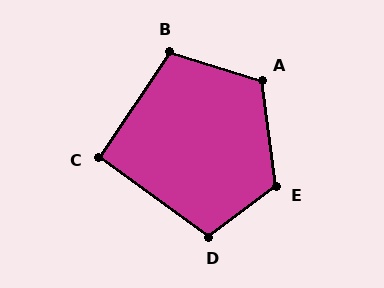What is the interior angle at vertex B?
Approximately 107 degrees (obtuse).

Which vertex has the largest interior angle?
E, at approximately 119 degrees.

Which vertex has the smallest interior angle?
C, at approximately 92 degrees.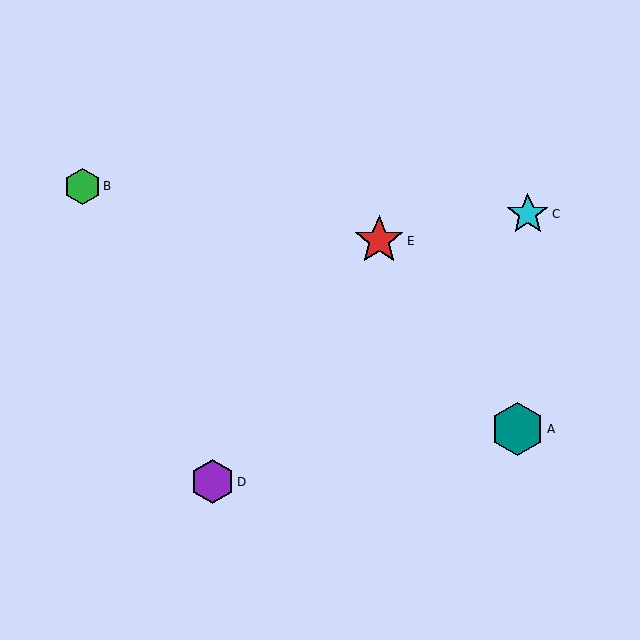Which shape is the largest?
The teal hexagon (labeled A) is the largest.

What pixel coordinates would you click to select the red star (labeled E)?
Click at (379, 241) to select the red star E.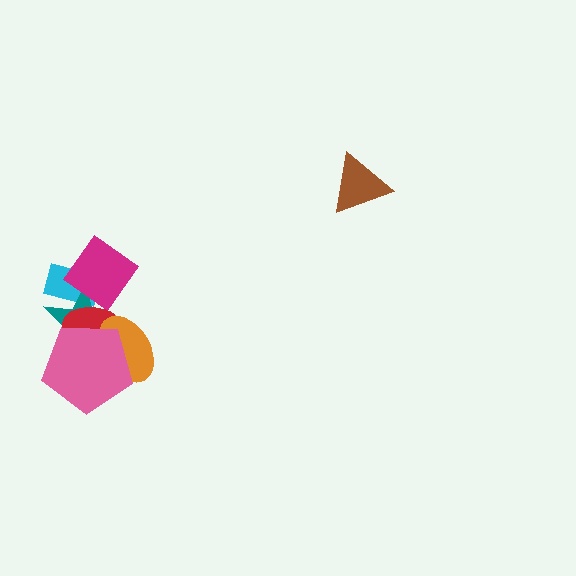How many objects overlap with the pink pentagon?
3 objects overlap with the pink pentagon.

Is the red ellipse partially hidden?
Yes, it is partially covered by another shape.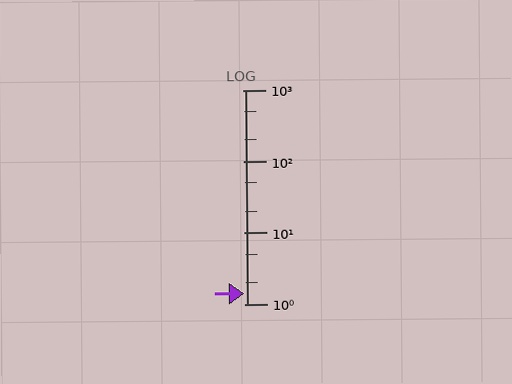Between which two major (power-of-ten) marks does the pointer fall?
The pointer is between 1 and 10.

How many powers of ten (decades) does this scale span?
The scale spans 3 decades, from 1 to 1000.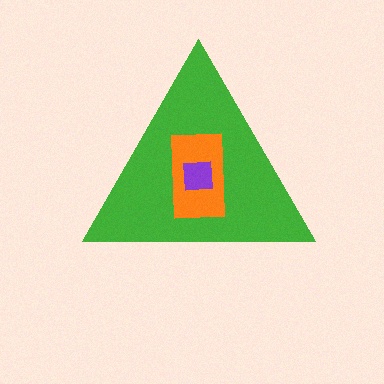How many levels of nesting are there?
3.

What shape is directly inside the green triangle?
The orange rectangle.